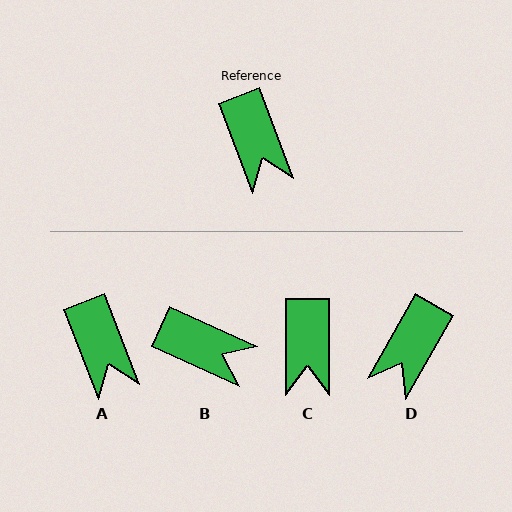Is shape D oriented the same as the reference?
No, it is off by about 50 degrees.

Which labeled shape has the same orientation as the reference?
A.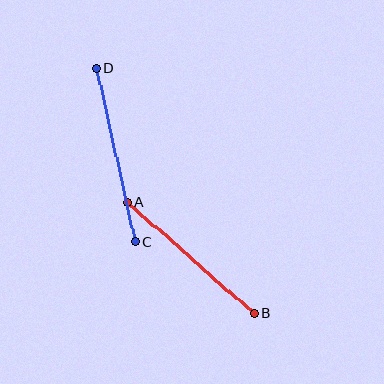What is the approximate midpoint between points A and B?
The midpoint is at approximately (191, 258) pixels.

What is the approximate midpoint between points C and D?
The midpoint is at approximately (116, 155) pixels.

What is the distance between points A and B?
The distance is approximately 168 pixels.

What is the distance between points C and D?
The distance is approximately 177 pixels.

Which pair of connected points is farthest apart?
Points C and D are farthest apart.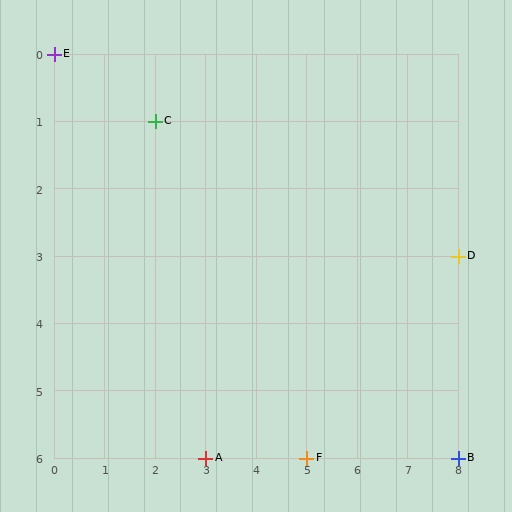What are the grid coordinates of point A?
Point A is at grid coordinates (3, 6).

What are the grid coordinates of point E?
Point E is at grid coordinates (0, 0).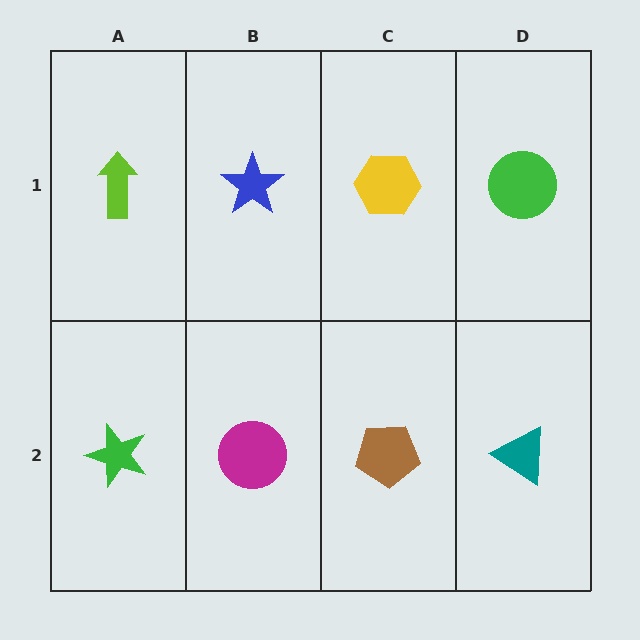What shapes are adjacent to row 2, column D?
A green circle (row 1, column D), a brown pentagon (row 2, column C).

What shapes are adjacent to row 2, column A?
A lime arrow (row 1, column A), a magenta circle (row 2, column B).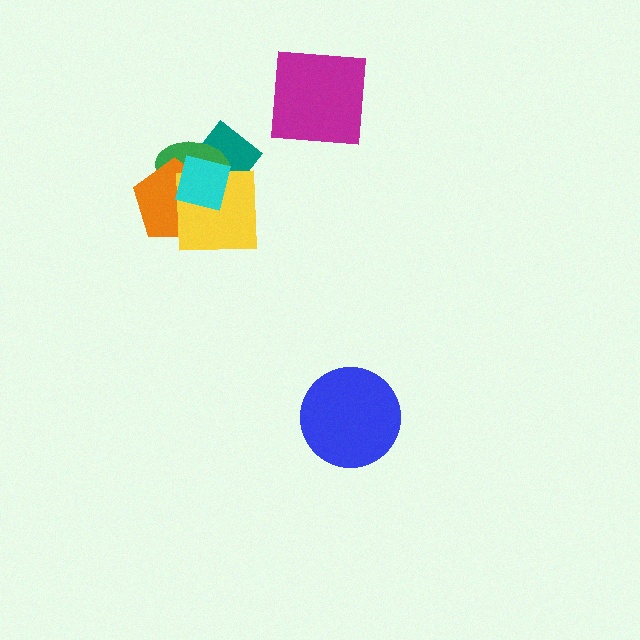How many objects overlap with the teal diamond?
3 objects overlap with the teal diamond.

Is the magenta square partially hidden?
No, no other shape covers it.